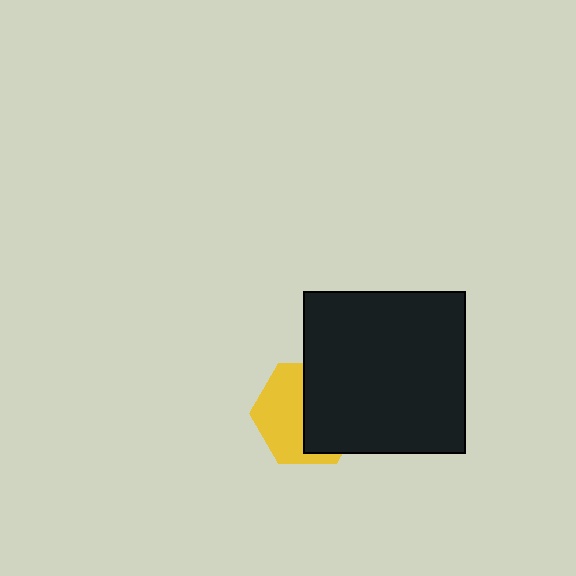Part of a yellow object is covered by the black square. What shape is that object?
It is a hexagon.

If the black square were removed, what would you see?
You would see the complete yellow hexagon.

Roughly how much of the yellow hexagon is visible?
About half of it is visible (roughly 50%).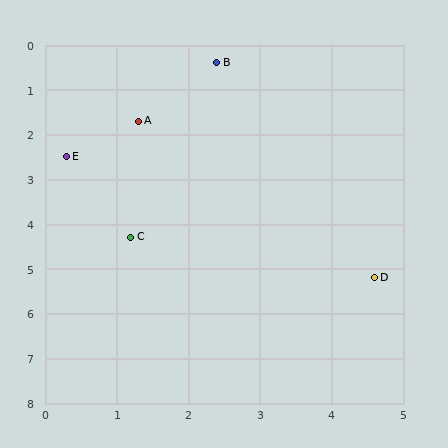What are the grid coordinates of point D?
Point D is at approximately (4.6, 5.2).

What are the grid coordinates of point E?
Point E is at approximately (0.3, 2.5).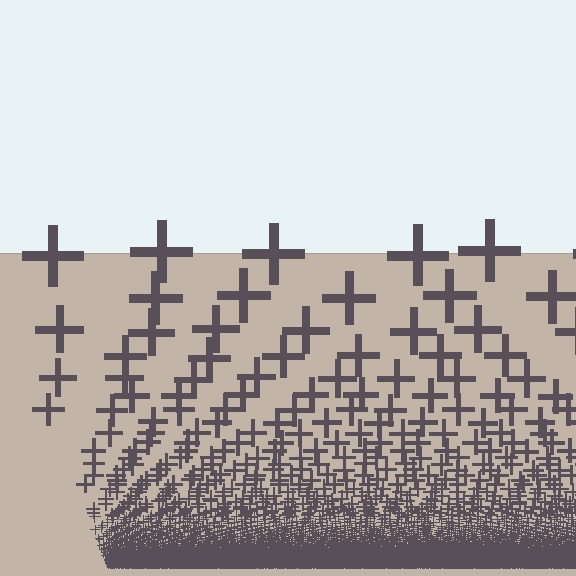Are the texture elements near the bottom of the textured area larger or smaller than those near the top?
Smaller. The gradient is inverted — elements near the bottom are smaller and denser.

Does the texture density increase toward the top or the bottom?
Density increases toward the bottom.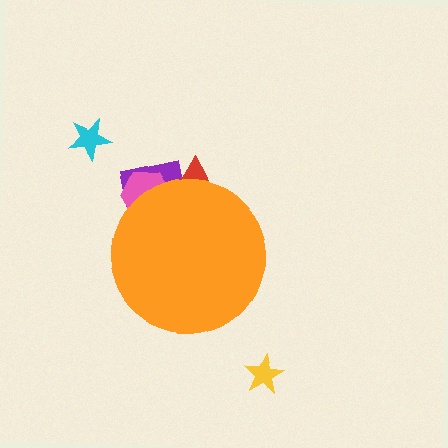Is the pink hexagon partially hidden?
Yes, the pink hexagon is partially hidden behind the orange circle.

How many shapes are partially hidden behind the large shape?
3 shapes are partially hidden.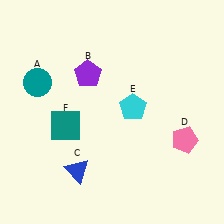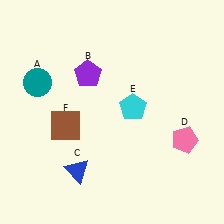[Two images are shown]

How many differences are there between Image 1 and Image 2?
There is 1 difference between the two images.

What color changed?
The square (F) changed from teal in Image 1 to brown in Image 2.